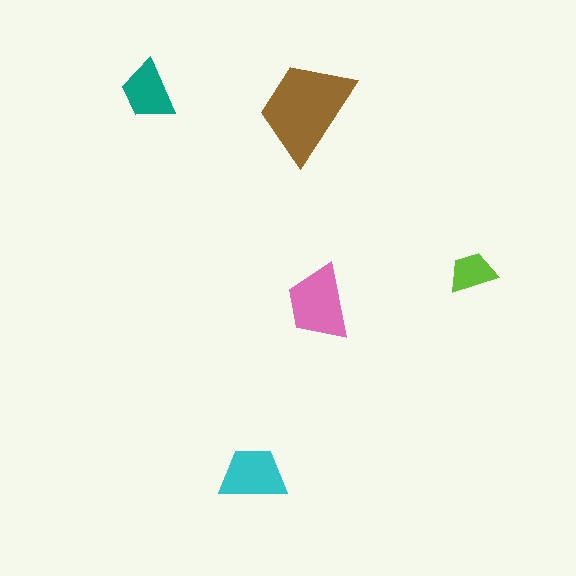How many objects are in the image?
There are 5 objects in the image.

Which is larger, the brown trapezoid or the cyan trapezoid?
The brown one.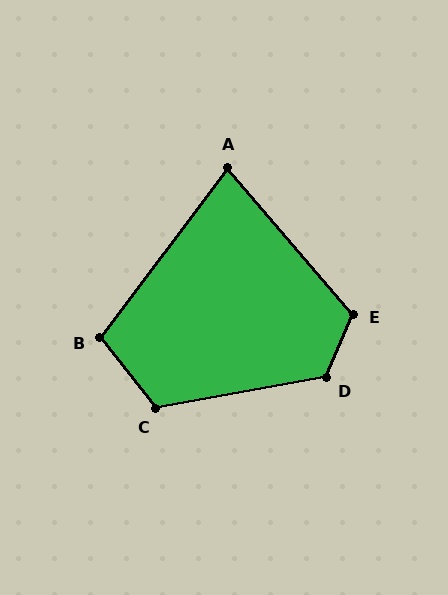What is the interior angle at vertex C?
Approximately 118 degrees (obtuse).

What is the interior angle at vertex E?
Approximately 117 degrees (obtuse).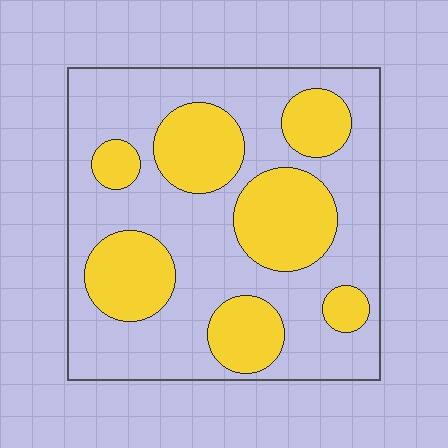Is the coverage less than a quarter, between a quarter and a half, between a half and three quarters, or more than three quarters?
Between a quarter and a half.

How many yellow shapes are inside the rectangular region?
7.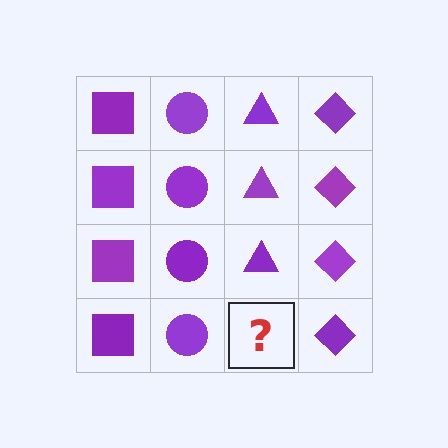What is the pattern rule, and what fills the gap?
The rule is that each column has a consistent shape. The gap should be filled with a purple triangle.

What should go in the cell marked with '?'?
The missing cell should contain a purple triangle.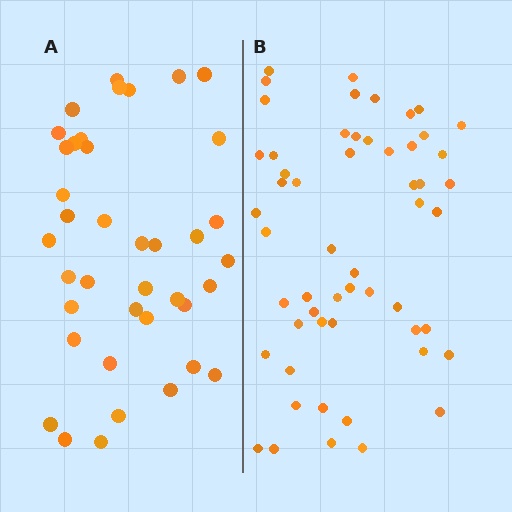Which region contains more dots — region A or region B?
Region B (the right region) has more dots.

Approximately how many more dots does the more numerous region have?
Region B has approximately 15 more dots than region A.